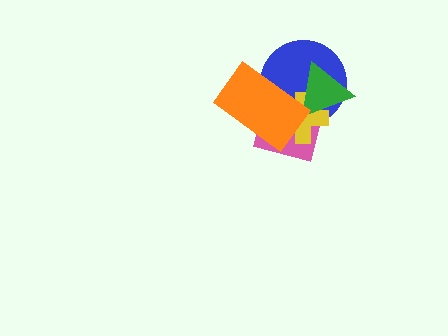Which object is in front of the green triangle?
The orange rectangle is in front of the green triangle.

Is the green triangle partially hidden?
Yes, it is partially covered by another shape.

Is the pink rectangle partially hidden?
Yes, it is partially covered by another shape.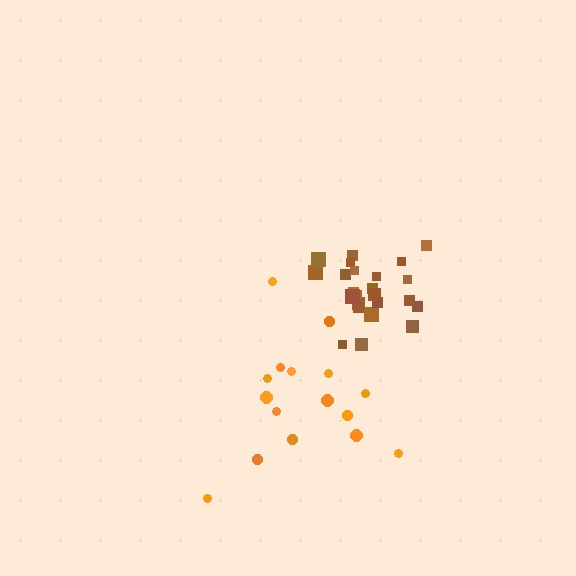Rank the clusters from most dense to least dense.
brown, orange.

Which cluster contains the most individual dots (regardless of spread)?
Brown (25).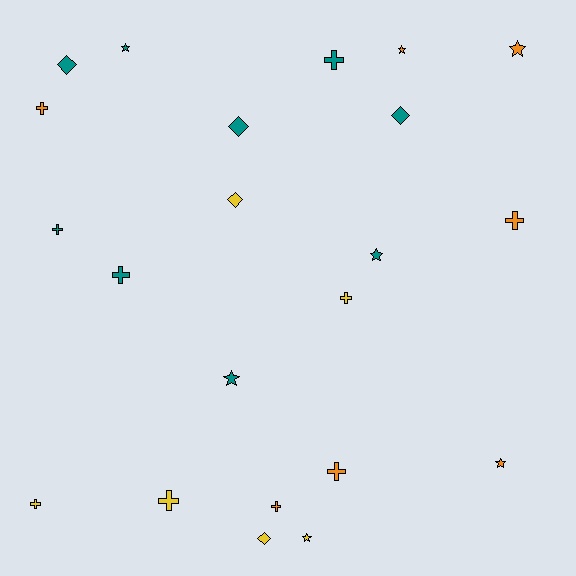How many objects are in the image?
There are 22 objects.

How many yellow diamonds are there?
There are 2 yellow diamonds.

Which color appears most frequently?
Teal, with 9 objects.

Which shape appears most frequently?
Cross, with 10 objects.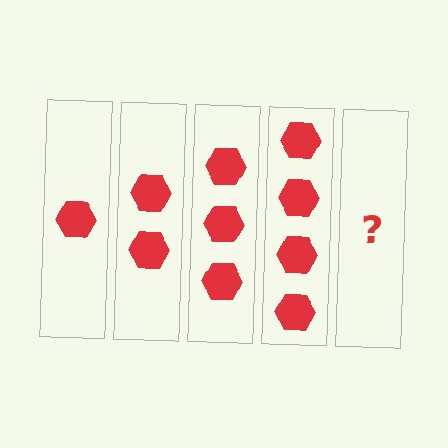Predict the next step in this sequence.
The next step is 5 hexagons.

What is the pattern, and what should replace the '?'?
The pattern is that each step adds one more hexagon. The '?' should be 5 hexagons.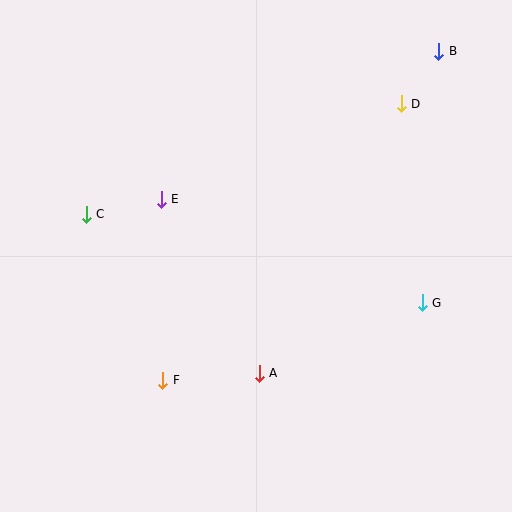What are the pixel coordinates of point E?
Point E is at (161, 199).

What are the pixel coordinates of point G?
Point G is at (422, 303).